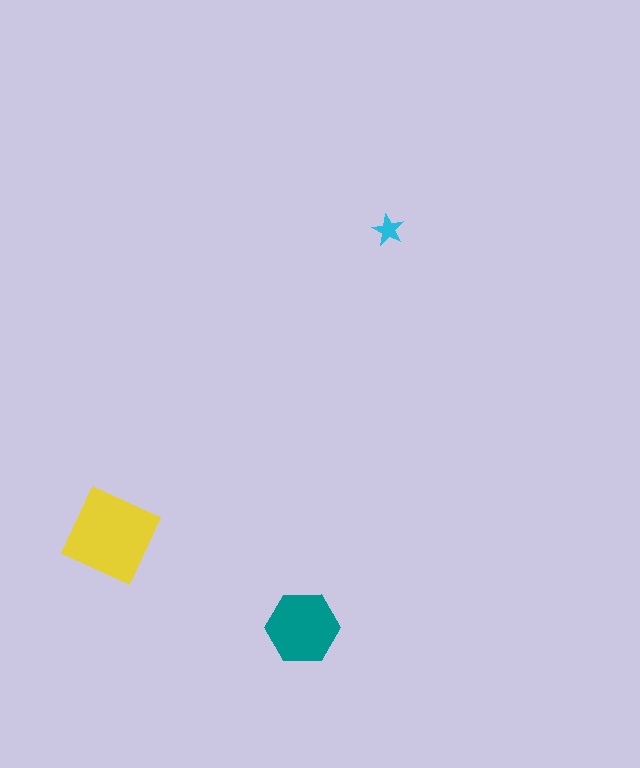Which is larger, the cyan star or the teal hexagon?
The teal hexagon.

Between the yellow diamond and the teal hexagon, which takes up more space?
The yellow diamond.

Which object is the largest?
The yellow diamond.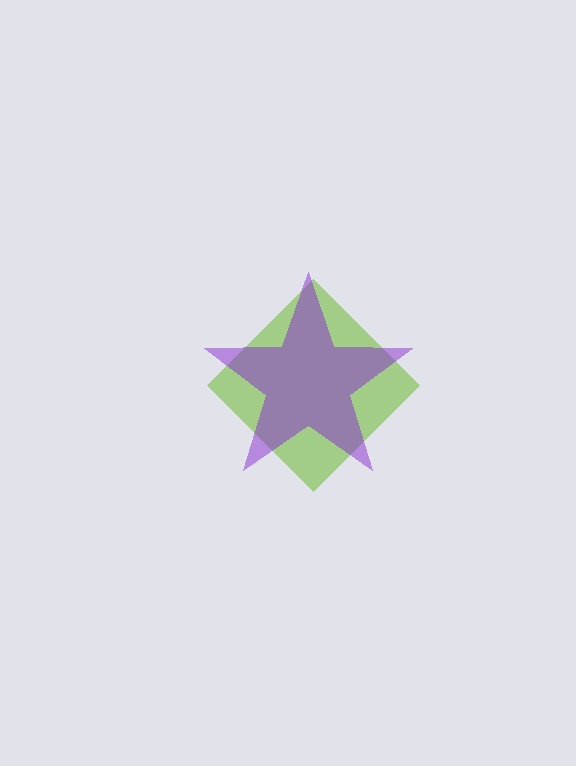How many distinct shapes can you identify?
There are 2 distinct shapes: a lime diamond, a purple star.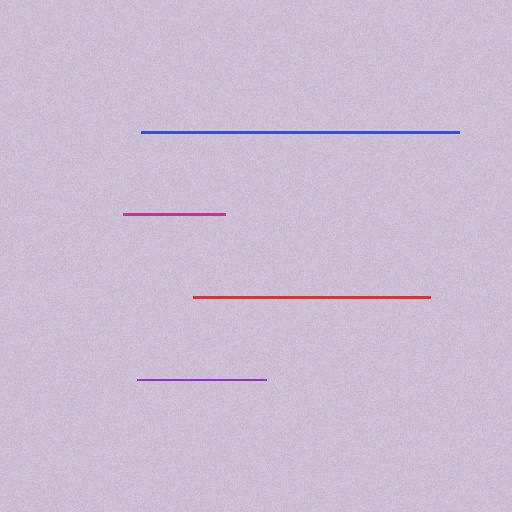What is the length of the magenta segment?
The magenta segment is approximately 102 pixels long.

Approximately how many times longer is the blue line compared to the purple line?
The blue line is approximately 2.5 times the length of the purple line.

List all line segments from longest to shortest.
From longest to shortest: blue, red, purple, magenta.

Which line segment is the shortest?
The magenta line is the shortest at approximately 102 pixels.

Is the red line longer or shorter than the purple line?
The red line is longer than the purple line.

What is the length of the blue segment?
The blue segment is approximately 319 pixels long.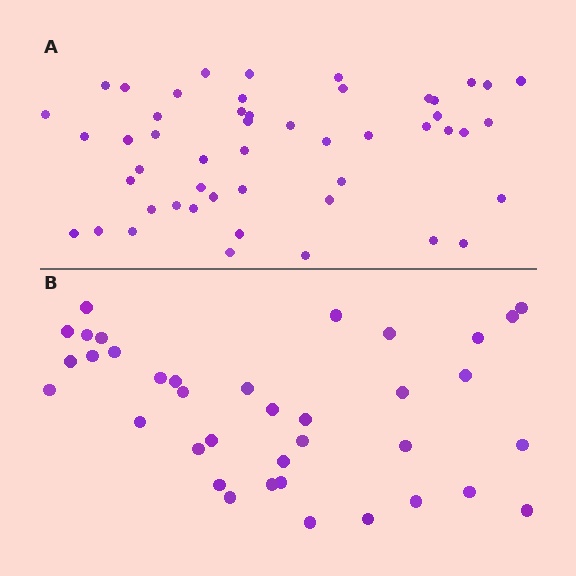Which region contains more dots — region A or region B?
Region A (the top region) has more dots.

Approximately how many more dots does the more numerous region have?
Region A has approximately 15 more dots than region B.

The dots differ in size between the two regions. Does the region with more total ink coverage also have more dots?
No. Region B has more total ink coverage because its dots are larger, but region A actually contains more individual dots. Total area can be misleading — the number of items is what matters here.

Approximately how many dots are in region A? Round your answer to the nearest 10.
About 50 dots.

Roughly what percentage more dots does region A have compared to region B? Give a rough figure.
About 35% more.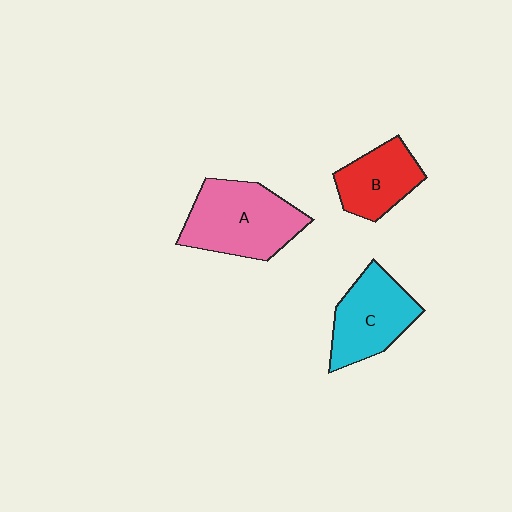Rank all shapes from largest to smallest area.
From largest to smallest: A (pink), C (cyan), B (red).